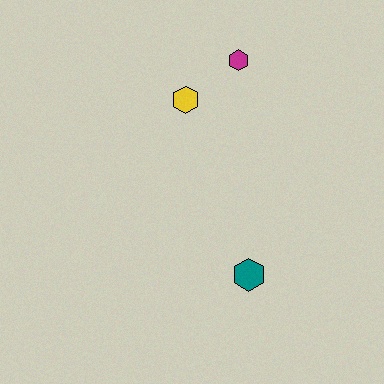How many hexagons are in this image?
There are 3 hexagons.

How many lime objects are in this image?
There are no lime objects.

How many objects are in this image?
There are 3 objects.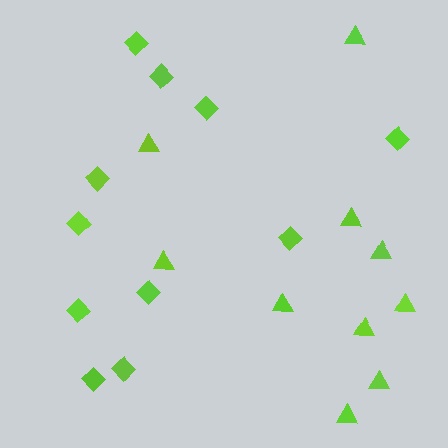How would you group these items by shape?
There are 2 groups: one group of triangles (10) and one group of diamonds (11).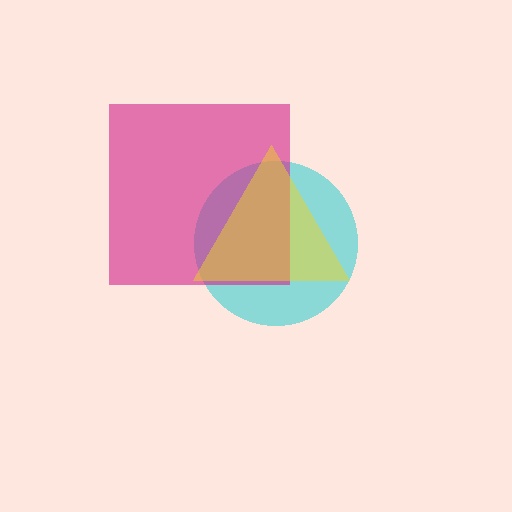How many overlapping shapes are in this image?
There are 3 overlapping shapes in the image.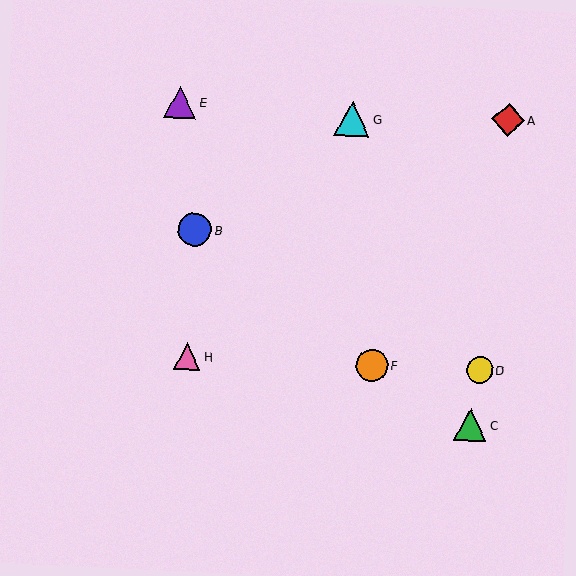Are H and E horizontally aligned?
No, H is at y≈357 and E is at y≈102.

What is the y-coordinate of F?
Object F is at y≈365.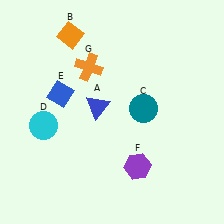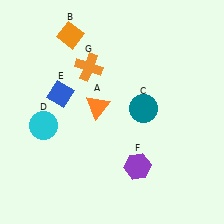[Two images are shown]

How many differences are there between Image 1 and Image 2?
There is 1 difference between the two images.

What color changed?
The triangle (A) changed from blue in Image 1 to orange in Image 2.